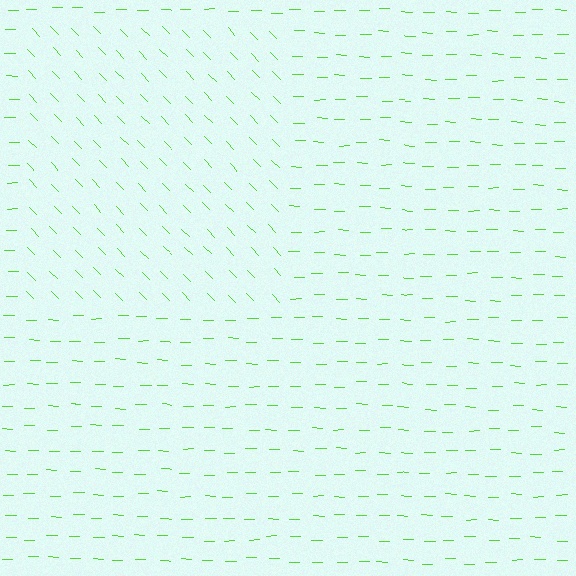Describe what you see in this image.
The image is filled with small lime line segments. A rectangle region in the image has lines oriented differently from the surrounding lines, creating a visible texture boundary.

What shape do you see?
I see a rectangle.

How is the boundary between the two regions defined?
The boundary is defined purely by a change in line orientation (approximately 45 degrees difference). All lines are the same color and thickness.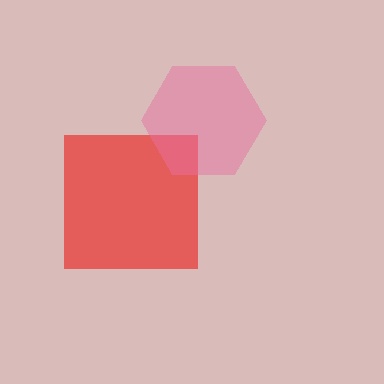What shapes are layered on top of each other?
The layered shapes are: a red square, a pink hexagon.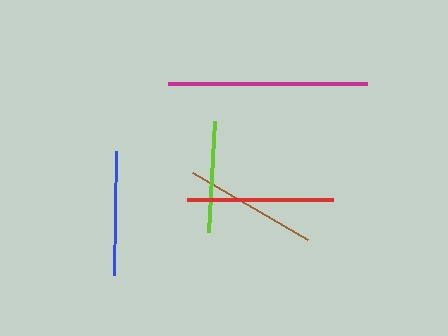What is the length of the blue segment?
The blue segment is approximately 125 pixels long.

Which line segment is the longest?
The magenta line is the longest at approximately 198 pixels.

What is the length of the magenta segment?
The magenta segment is approximately 198 pixels long.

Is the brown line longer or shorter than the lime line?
The brown line is longer than the lime line.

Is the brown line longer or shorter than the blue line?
The brown line is longer than the blue line.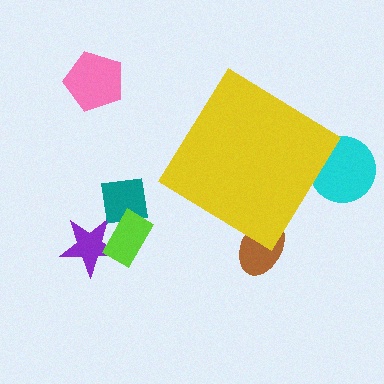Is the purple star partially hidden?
No, the purple star is fully visible.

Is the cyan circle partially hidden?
Yes, the cyan circle is partially hidden behind the yellow diamond.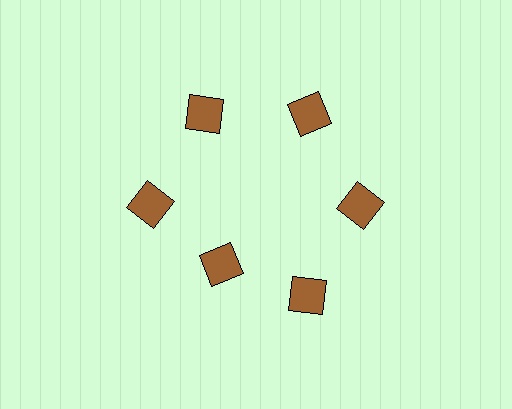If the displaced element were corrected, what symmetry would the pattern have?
It would have 6-fold rotational symmetry — the pattern would map onto itself every 60 degrees.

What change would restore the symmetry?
The symmetry would be restored by moving it outward, back onto the ring so that all 6 squares sit at equal angles and equal distance from the center.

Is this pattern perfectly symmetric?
No. The 6 brown squares are arranged in a ring, but one element near the 7 o'clock position is pulled inward toward the center, breaking the 6-fold rotational symmetry.